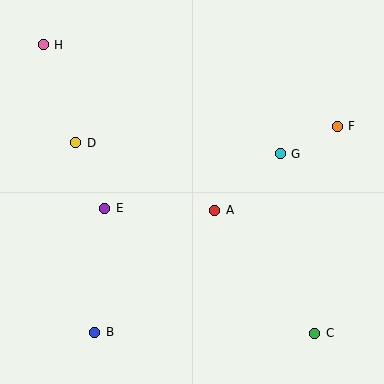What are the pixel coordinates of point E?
Point E is at (105, 208).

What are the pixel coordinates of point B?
Point B is at (95, 332).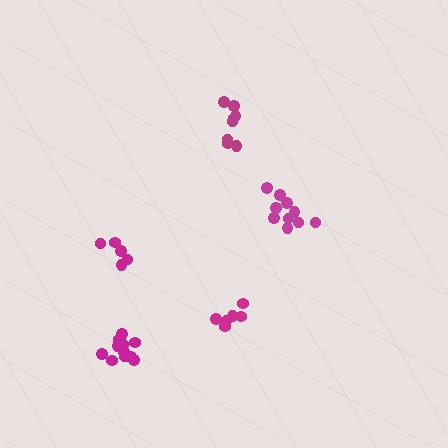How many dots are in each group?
Group 1: 8 dots, Group 2: 10 dots, Group 3: 5 dots, Group 4: 6 dots, Group 5: 11 dots (40 total).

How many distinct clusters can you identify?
There are 5 distinct clusters.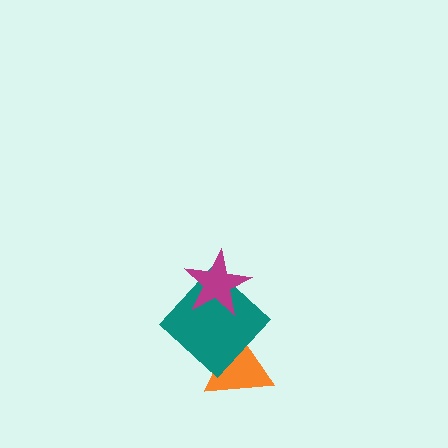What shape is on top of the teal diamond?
The magenta star is on top of the teal diamond.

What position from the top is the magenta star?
The magenta star is 1st from the top.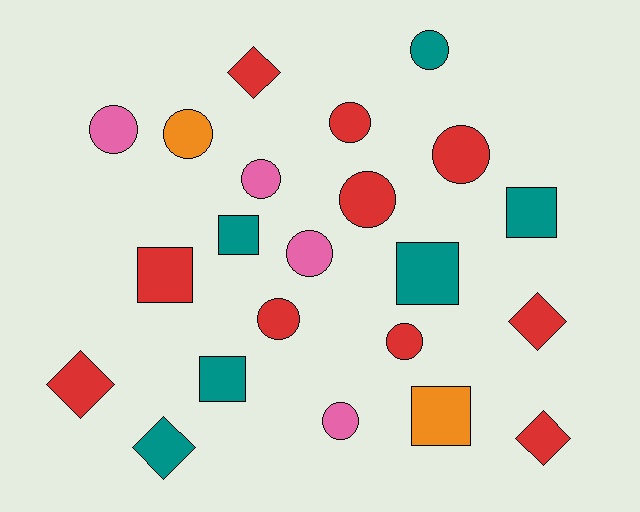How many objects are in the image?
There are 22 objects.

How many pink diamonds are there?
There are no pink diamonds.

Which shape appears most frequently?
Circle, with 11 objects.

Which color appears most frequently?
Red, with 10 objects.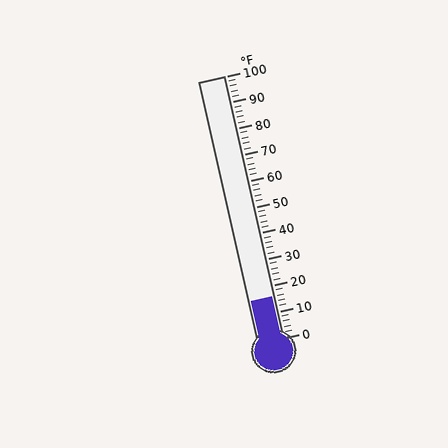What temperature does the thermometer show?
The thermometer shows approximately 16°F.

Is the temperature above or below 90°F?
The temperature is below 90°F.